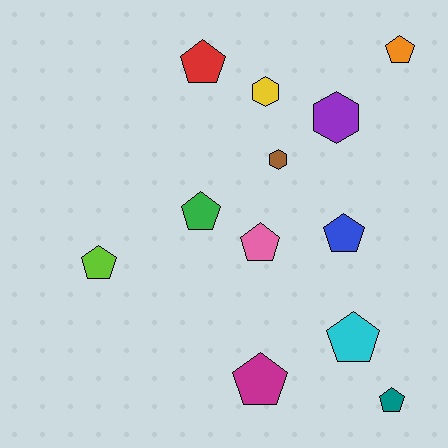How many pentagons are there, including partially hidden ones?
There are 9 pentagons.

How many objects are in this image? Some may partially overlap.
There are 12 objects.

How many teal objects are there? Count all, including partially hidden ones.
There is 1 teal object.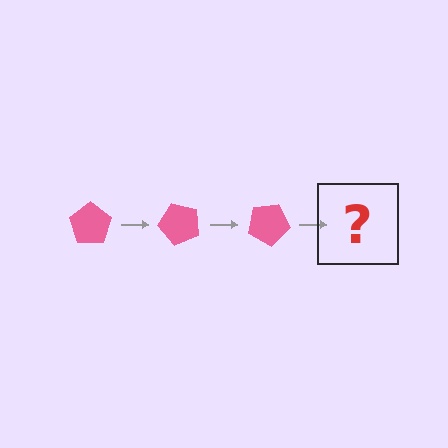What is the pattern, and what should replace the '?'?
The pattern is that the pentagon rotates 50 degrees each step. The '?' should be a pink pentagon rotated 150 degrees.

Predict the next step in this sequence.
The next step is a pink pentagon rotated 150 degrees.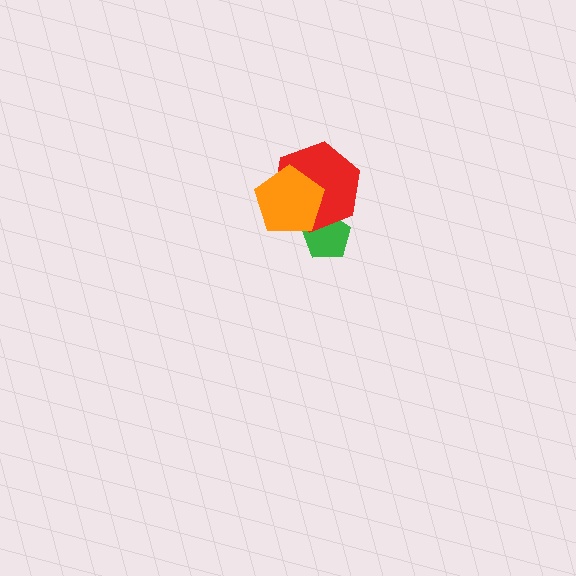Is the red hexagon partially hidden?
Yes, it is partially covered by another shape.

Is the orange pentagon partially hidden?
No, no other shape covers it.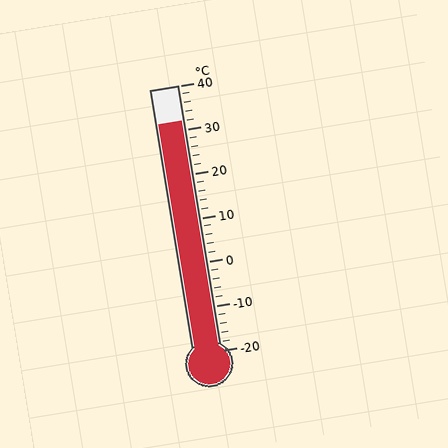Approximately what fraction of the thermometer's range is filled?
The thermometer is filled to approximately 85% of its range.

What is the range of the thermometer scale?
The thermometer scale ranges from -20°C to 40°C.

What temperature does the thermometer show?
The thermometer shows approximately 32°C.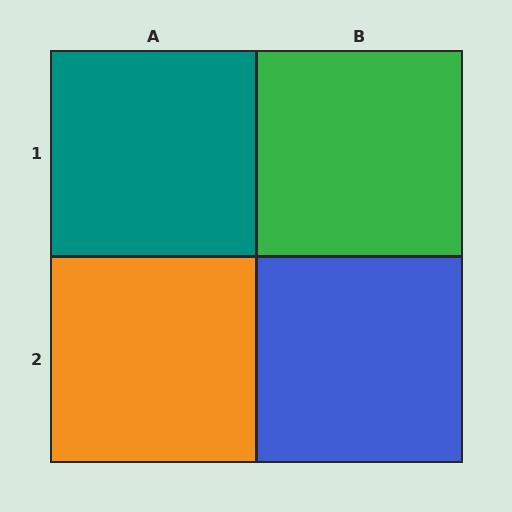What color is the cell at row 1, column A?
Teal.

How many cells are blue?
1 cell is blue.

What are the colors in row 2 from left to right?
Orange, blue.